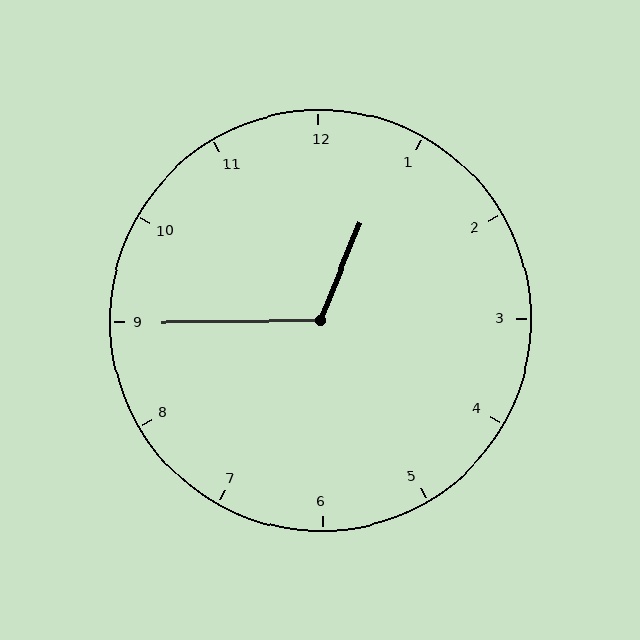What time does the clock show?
12:45.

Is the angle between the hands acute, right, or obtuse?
It is obtuse.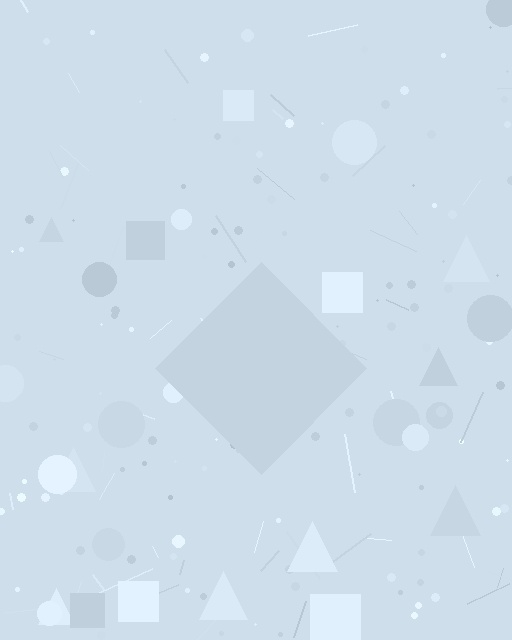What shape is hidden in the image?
A diamond is hidden in the image.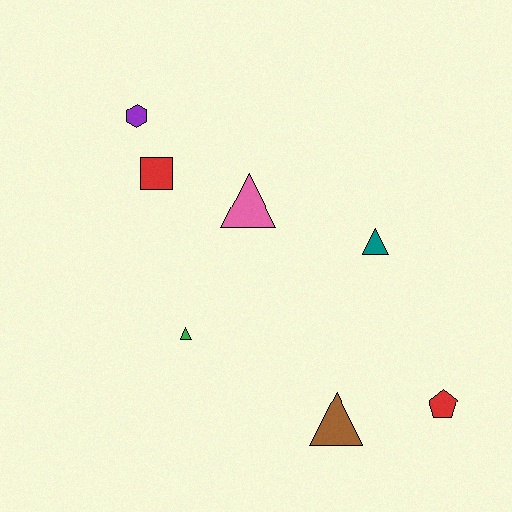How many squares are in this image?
There is 1 square.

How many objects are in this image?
There are 7 objects.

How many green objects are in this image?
There is 1 green object.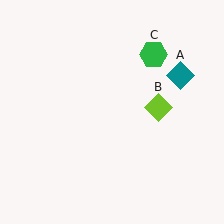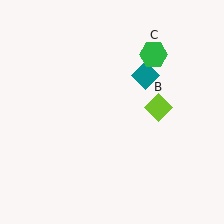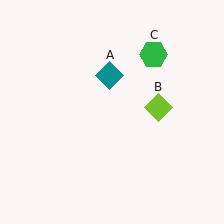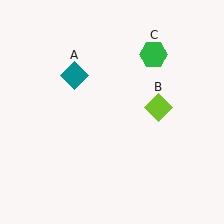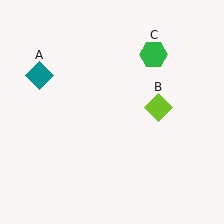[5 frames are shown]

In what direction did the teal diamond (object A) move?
The teal diamond (object A) moved left.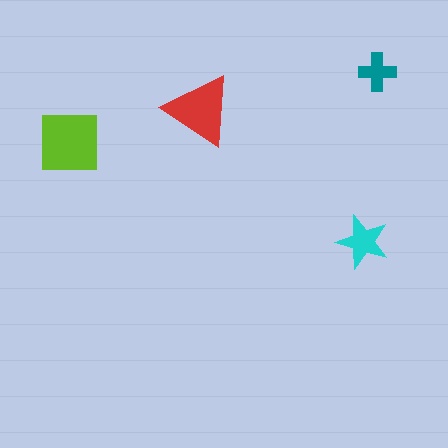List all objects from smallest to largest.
The teal cross, the cyan star, the red triangle, the lime square.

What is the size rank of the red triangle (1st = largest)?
2nd.